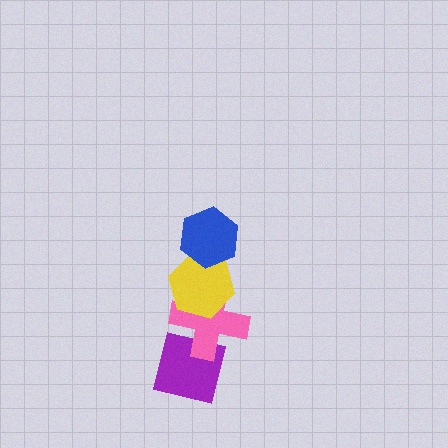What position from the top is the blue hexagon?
The blue hexagon is 1st from the top.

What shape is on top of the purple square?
The pink cross is on top of the purple square.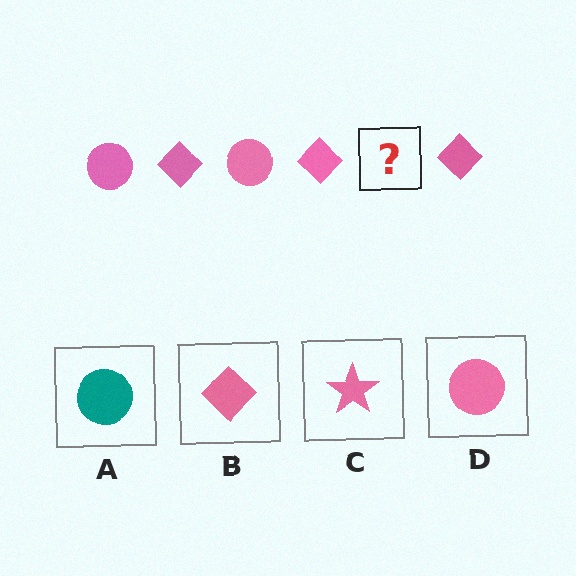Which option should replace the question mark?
Option D.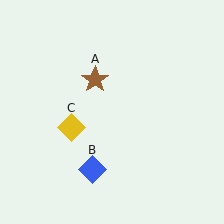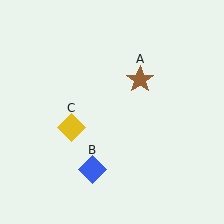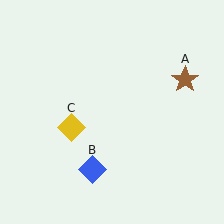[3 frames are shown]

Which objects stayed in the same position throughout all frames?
Blue diamond (object B) and yellow diamond (object C) remained stationary.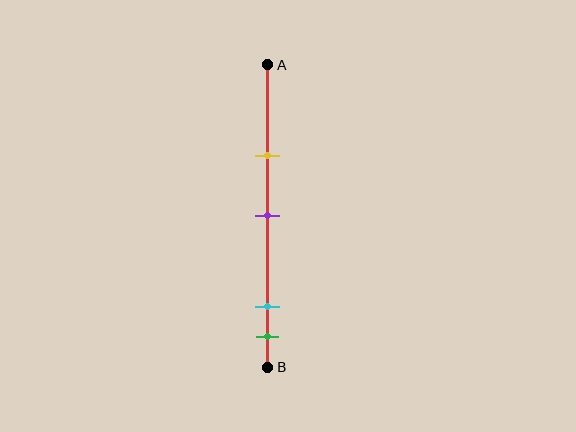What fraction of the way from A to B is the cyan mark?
The cyan mark is approximately 80% (0.8) of the way from A to B.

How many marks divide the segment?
There are 4 marks dividing the segment.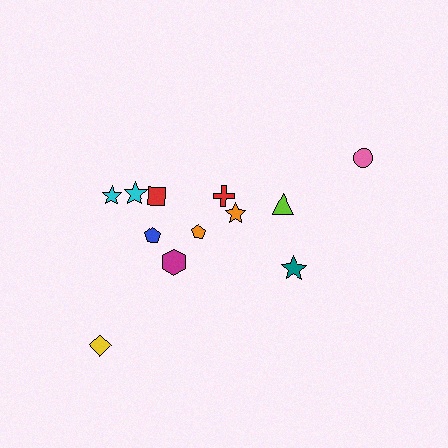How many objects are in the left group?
There are 7 objects.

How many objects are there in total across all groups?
There are 12 objects.